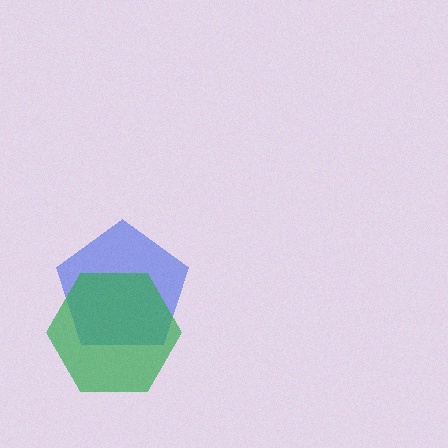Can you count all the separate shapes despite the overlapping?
Yes, there are 2 separate shapes.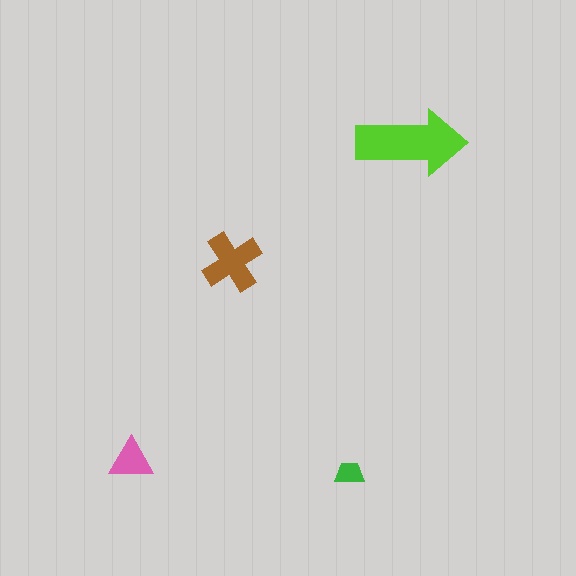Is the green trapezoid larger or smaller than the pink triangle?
Smaller.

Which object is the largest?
The lime arrow.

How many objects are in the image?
There are 4 objects in the image.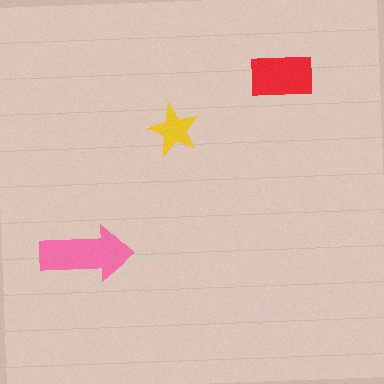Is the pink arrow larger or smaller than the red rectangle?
Larger.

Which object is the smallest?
The yellow star.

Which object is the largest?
The pink arrow.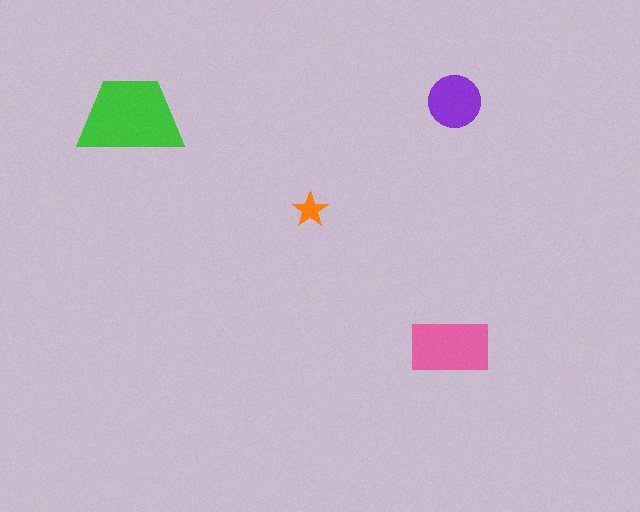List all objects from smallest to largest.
The orange star, the purple circle, the pink rectangle, the green trapezoid.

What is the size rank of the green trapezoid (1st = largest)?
1st.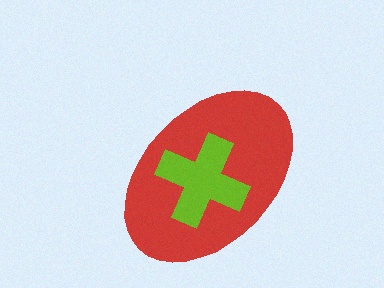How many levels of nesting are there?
2.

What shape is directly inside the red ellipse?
The lime cross.